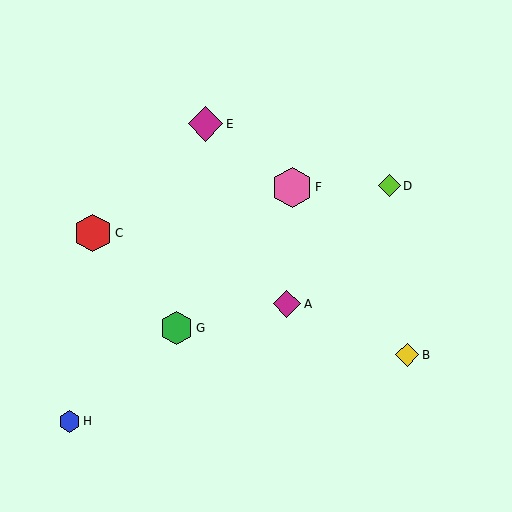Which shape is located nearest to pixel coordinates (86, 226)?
The red hexagon (labeled C) at (93, 233) is nearest to that location.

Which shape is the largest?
The pink hexagon (labeled F) is the largest.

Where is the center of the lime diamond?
The center of the lime diamond is at (390, 186).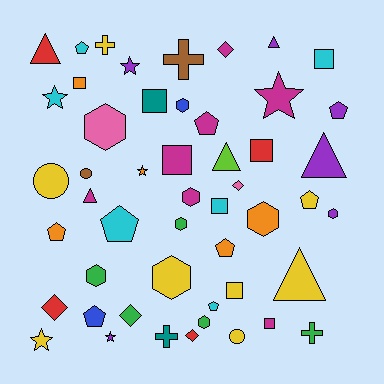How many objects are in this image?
There are 50 objects.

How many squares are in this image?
There are 8 squares.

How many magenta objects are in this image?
There are 7 magenta objects.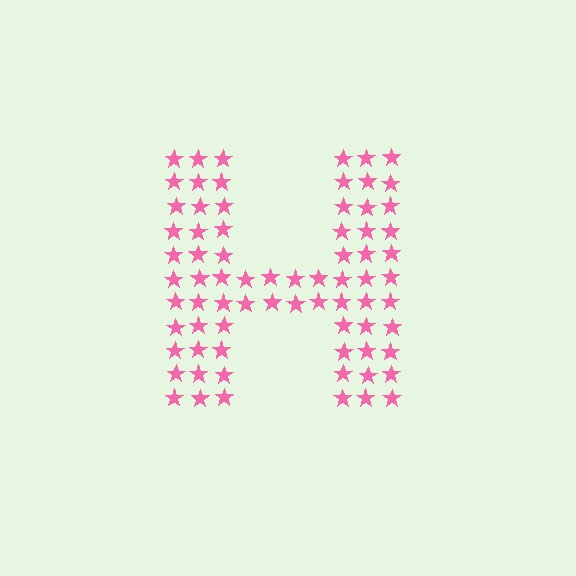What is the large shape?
The large shape is the letter H.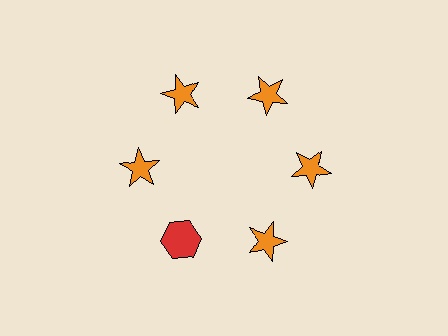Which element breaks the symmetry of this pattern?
The red hexagon at roughly the 7 o'clock position breaks the symmetry. All other shapes are orange stars.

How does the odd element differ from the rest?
It differs in both color (red instead of orange) and shape (hexagon instead of star).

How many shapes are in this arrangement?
There are 6 shapes arranged in a ring pattern.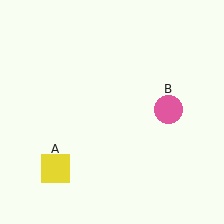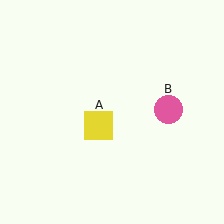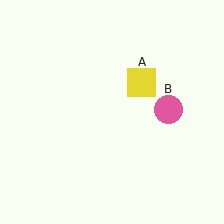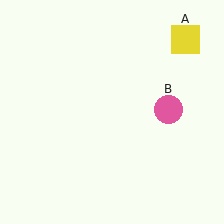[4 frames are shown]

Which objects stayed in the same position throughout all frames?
Pink circle (object B) remained stationary.